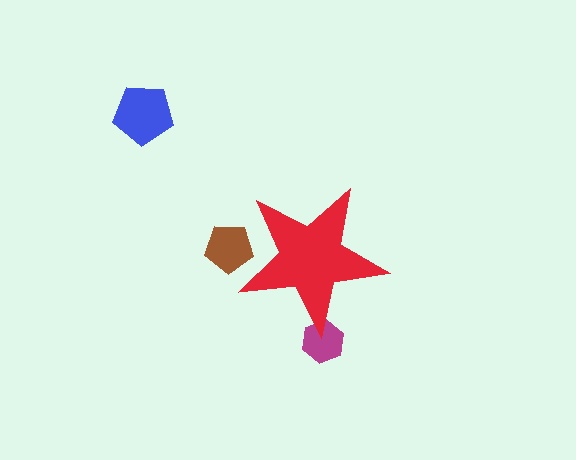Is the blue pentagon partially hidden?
No, the blue pentagon is fully visible.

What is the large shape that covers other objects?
A red star.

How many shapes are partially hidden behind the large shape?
2 shapes are partially hidden.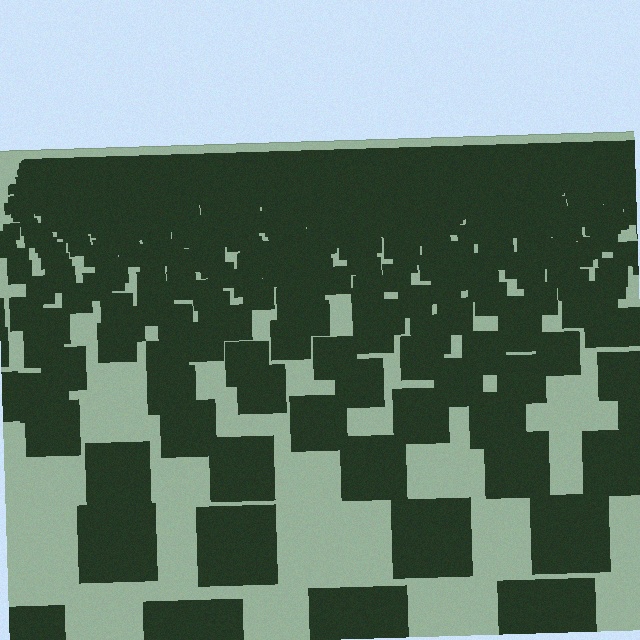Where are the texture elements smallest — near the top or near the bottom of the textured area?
Near the top.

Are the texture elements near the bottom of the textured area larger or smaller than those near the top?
Larger. Near the bottom, elements are closer to the viewer and appear at a bigger on-screen size.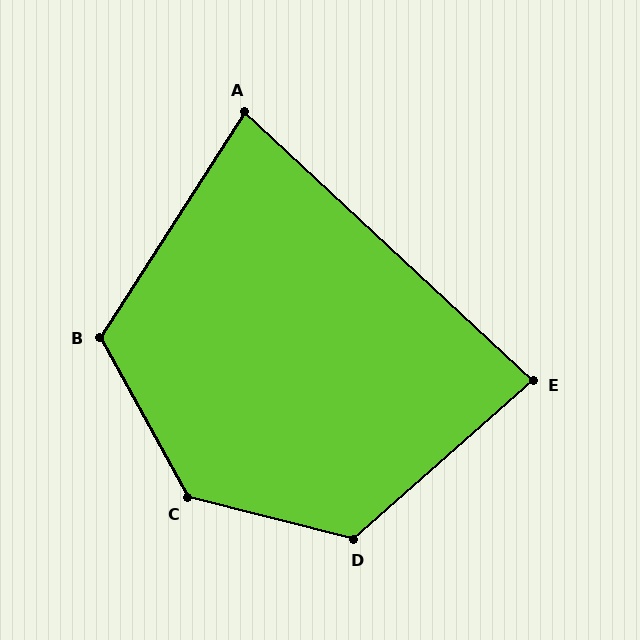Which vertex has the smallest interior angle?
A, at approximately 80 degrees.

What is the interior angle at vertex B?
Approximately 118 degrees (obtuse).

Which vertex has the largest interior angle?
C, at approximately 133 degrees.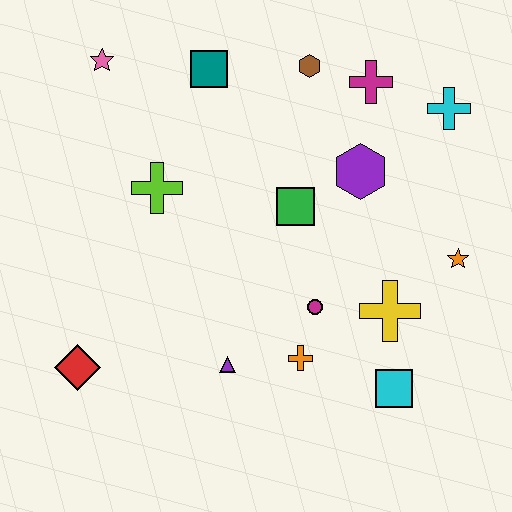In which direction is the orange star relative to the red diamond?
The orange star is to the right of the red diamond.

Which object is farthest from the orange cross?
The pink star is farthest from the orange cross.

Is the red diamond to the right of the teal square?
No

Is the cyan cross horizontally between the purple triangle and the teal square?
No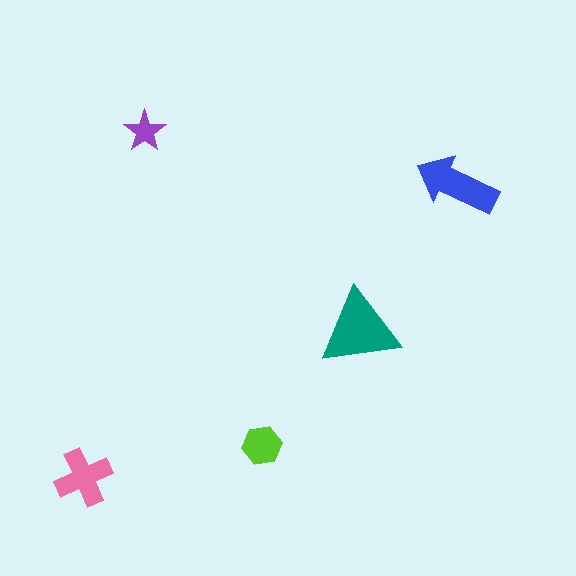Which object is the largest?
The teal triangle.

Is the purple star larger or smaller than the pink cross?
Smaller.